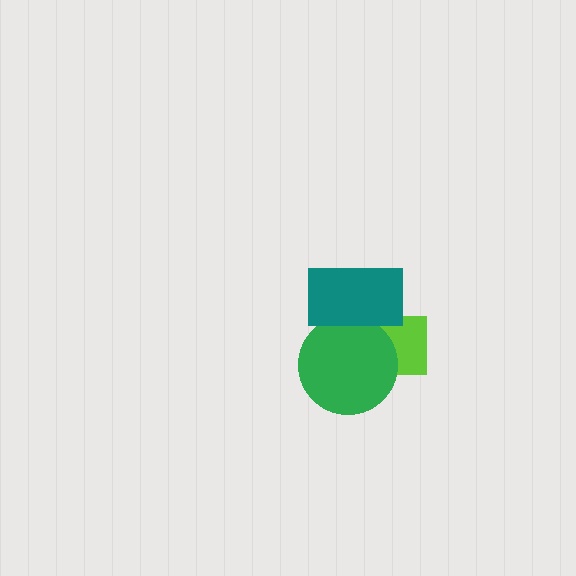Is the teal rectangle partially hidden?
No, no other shape covers it.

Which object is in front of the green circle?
The teal rectangle is in front of the green circle.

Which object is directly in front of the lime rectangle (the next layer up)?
The green circle is directly in front of the lime rectangle.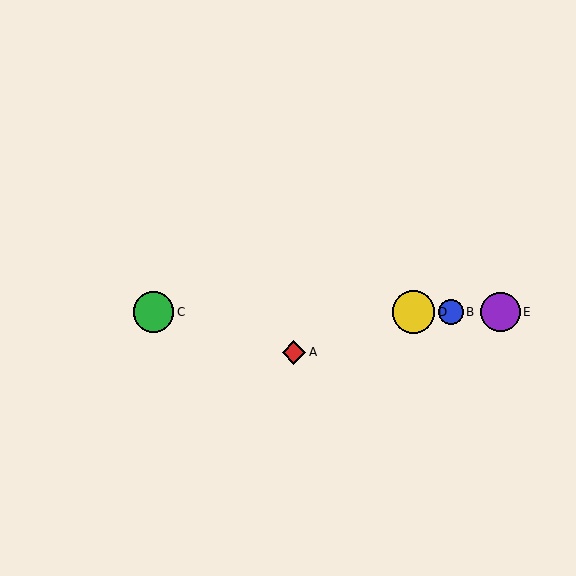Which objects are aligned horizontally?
Objects B, C, D, E are aligned horizontally.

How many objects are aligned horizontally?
4 objects (B, C, D, E) are aligned horizontally.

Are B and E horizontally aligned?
Yes, both are at y≈312.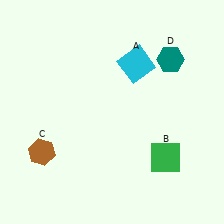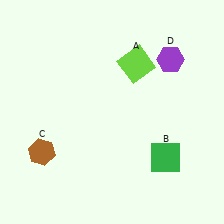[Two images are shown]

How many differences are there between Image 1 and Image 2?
There are 2 differences between the two images.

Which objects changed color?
A changed from cyan to lime. D changed from teal to purple.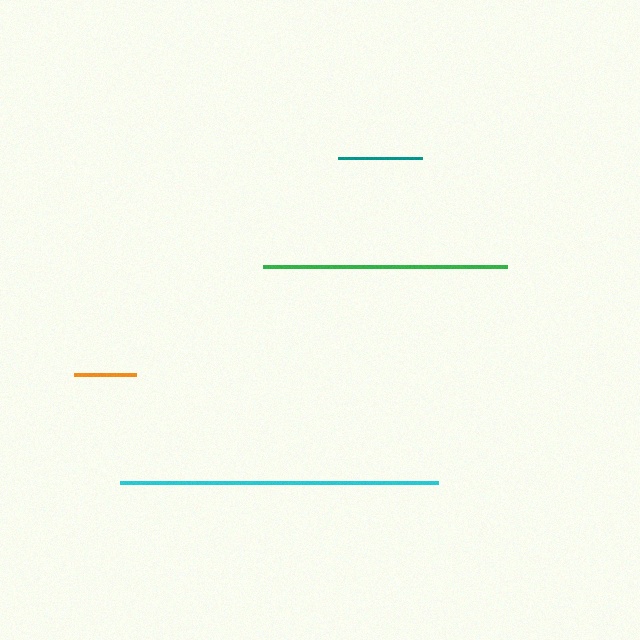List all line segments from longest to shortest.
From longest to shortest: cyan, green, teal, orange.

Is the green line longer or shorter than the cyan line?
The cyan line is longer than the green line.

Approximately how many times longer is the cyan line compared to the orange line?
The cyan line is approximately 5.1 times the length of the orange line.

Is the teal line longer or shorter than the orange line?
The teal line is longer than the orange line.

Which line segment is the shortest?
The orange line is the shortest at approximately 62 pixels.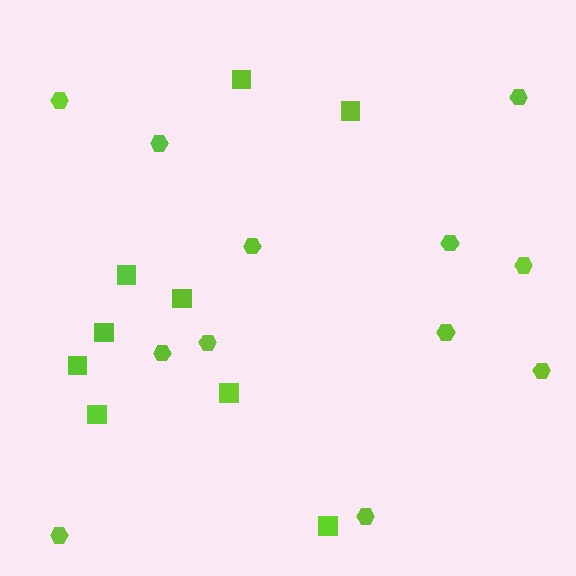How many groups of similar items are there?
There are 2 groups: one group of squares (9) and one group of hexagons (12).